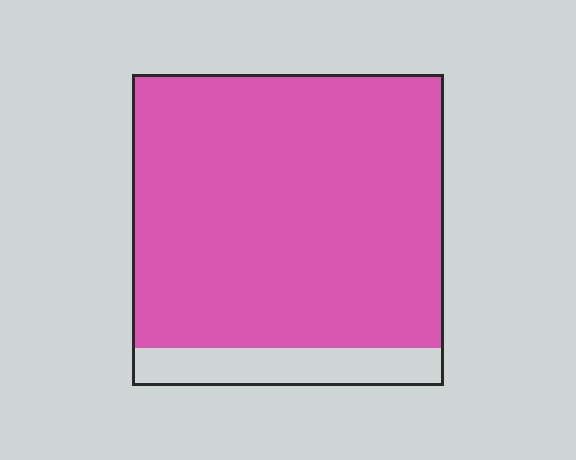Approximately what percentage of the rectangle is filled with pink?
Approximately 90%.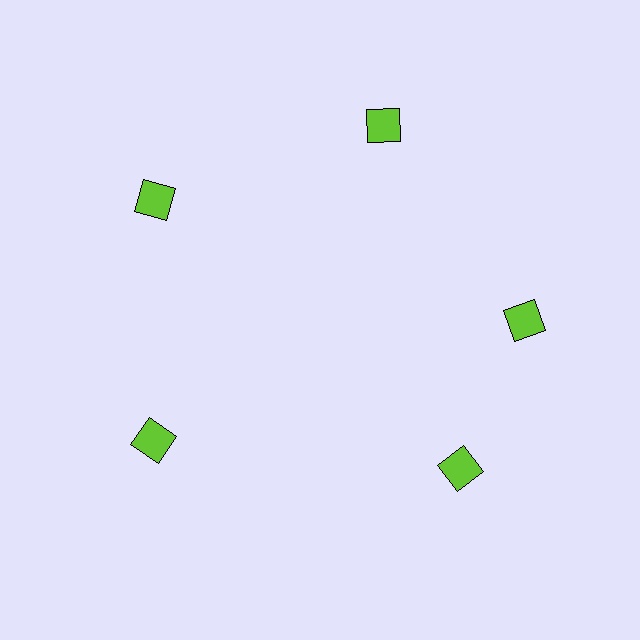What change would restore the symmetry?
The symmetry would be restored by rotating it back into even spacing with its neighbors so that all 5 diamonds sit at equal angles and equal distance from the center.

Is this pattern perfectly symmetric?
No. The 5 lime diamonds are arranged in a ring, but one element near the 5 o'clock position is rotated out of alignment along the ring, breaking the 5-fold rotational symmetry.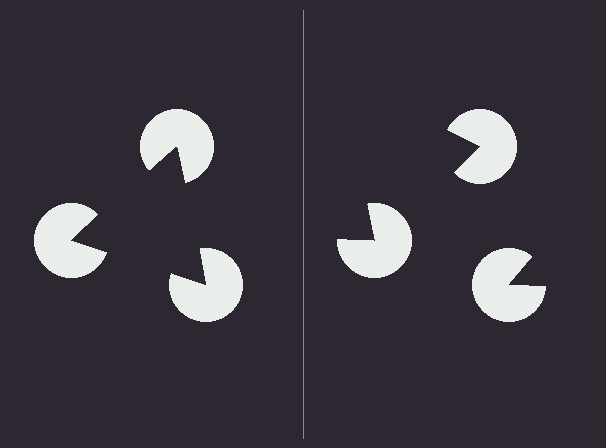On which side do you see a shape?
An illusory triangle appears on the left side. On the right side the wedge cuts are rotated, so no coherent shape forms.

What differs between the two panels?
The pac-man discs are positioned identically on both sides; only the wedge orientations differ. On the left they align to a triangle; on the right they are misaligned.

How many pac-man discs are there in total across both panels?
6 — 3 on each side.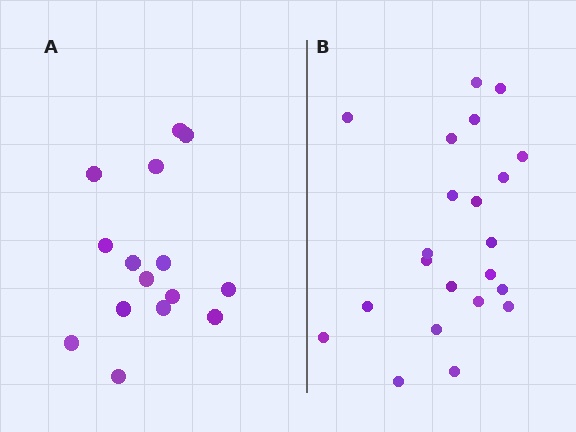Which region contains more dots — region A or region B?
Region B (the right region) has more dots.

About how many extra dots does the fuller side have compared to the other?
Region B has roughly 8 or so more dots than region A.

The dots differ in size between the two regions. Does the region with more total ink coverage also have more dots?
No. Region A has more total ink coverage because its dots are larger, but region B actually contains more individual dots. Total area can be misleading — the number of items is what matters here.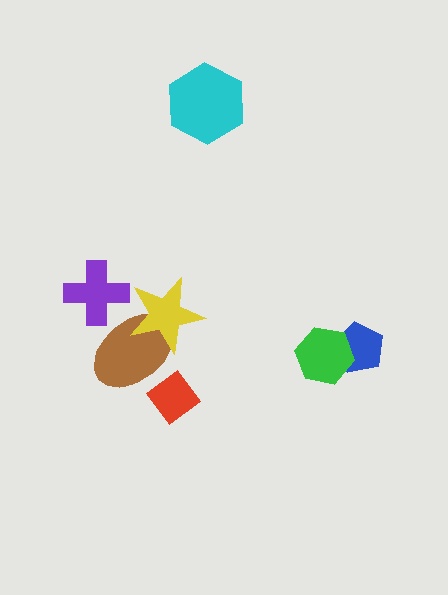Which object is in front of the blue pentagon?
The green hexagon is in front of the blue pentagon.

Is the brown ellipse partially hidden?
Yes, it is partially covered by another shape.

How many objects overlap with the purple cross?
1 object overlaps with the purple cross.